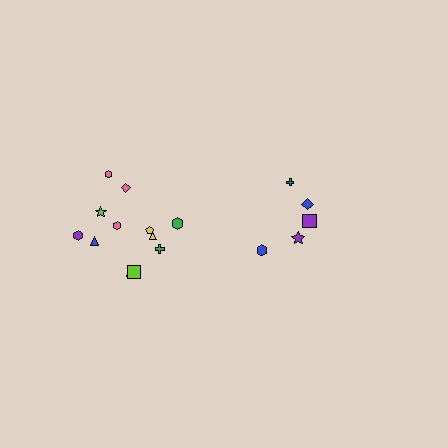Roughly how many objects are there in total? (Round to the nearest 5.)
Roughly 15 objects in total.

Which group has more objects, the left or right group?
The left group.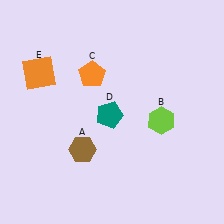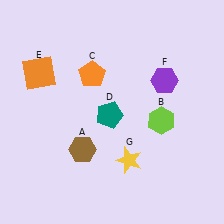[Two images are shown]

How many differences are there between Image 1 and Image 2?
There are 2 differences between the two images.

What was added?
A purple hexagon (F), a yellow star (G) were added in Image 2.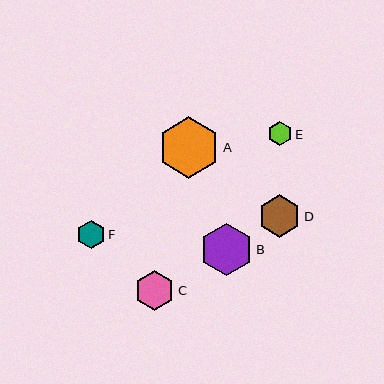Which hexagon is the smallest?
Hexagon E is the smallest with a size of approximately 24 pixels.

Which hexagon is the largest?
Hexagon A is the largest with a size of approximately 62 pixels.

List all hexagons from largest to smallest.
From largest to smallest: A, B, D, C, F, E.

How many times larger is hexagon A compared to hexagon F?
Hexagon A is approximately 2.2 times the size of hexagon F.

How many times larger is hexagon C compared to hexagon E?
Hexagon C is approximately 1.6 times the size of hexagon E.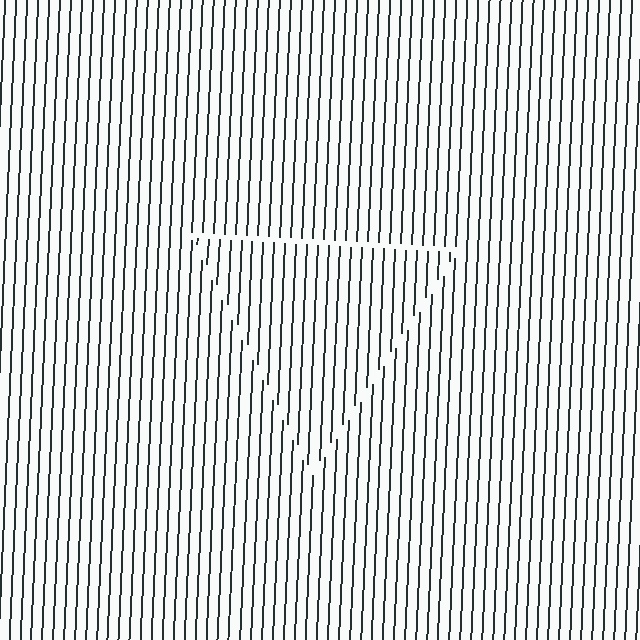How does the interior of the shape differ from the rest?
The interior of the shape contains the same grating, shifted by half a period — the contour is defined by the phase discontinuity where line-ends from the inner and outer gratings abut.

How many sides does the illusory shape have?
3 sides — the line-ends trace a triangle.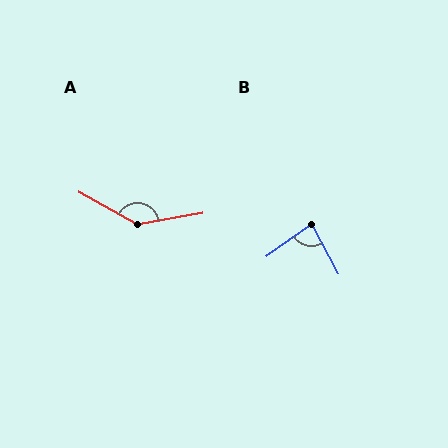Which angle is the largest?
A, at approximately 141 degrees.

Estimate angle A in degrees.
Approximately 141 degrees.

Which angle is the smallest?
B, at approximately 83 degrees.